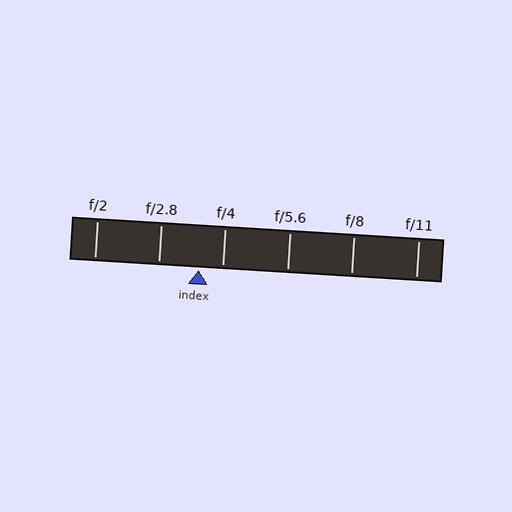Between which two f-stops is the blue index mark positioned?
The index mark is between f/2.8 and f/4.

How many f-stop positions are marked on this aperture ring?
There are 6 f-stop positions marked.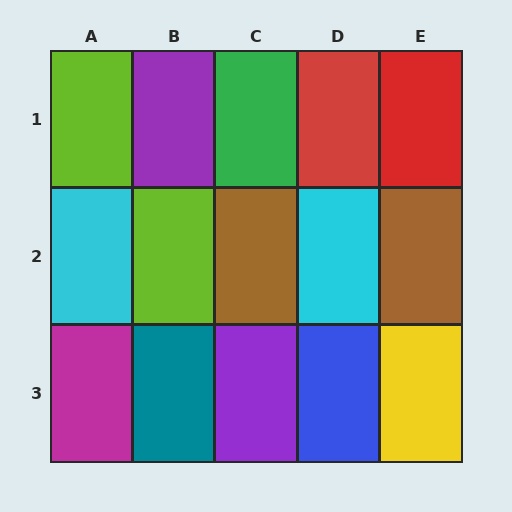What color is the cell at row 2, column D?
Cyan.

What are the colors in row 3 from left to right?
Magenta, teal, purple, blue, yellow.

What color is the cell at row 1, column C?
Green.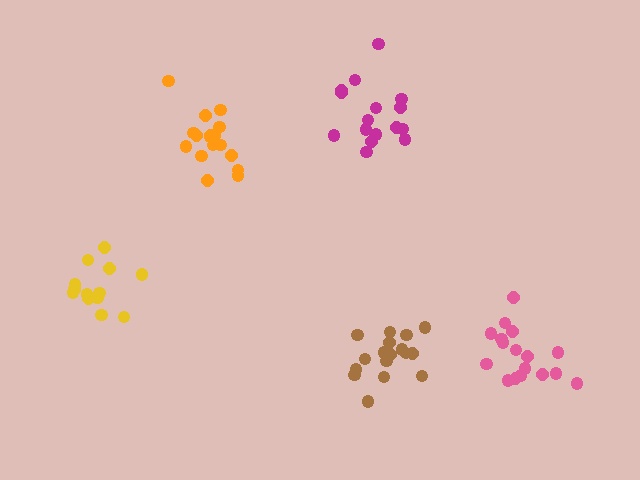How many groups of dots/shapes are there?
There are 5 groups.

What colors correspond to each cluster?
The clusters are colored: brown, pink, magenta, orange, yellow.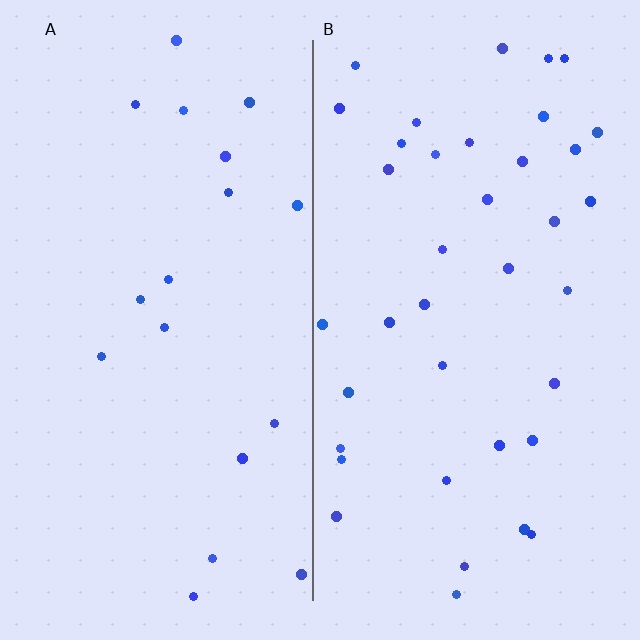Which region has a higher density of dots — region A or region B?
B (the right).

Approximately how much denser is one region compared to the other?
Approximately 2.1× — region B over region A.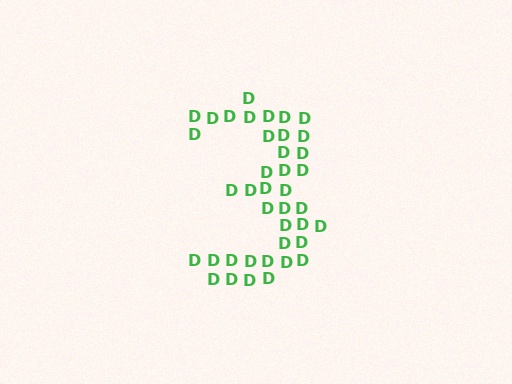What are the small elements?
The small elements are letter D's.